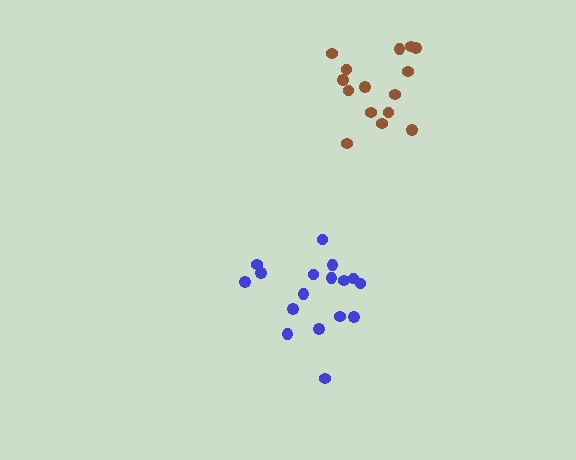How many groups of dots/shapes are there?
There are 2 groups.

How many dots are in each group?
Group 1: 17 dots, Group 2: 15 dots (32 total).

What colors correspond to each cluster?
The clusters are colored: blue, brown.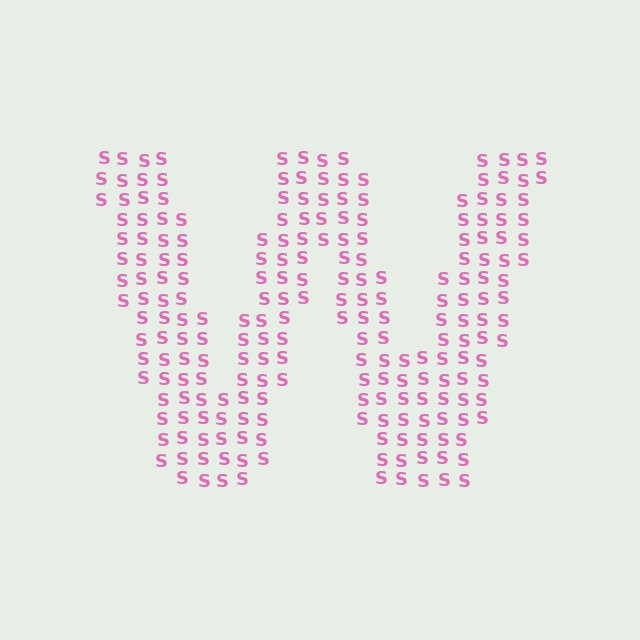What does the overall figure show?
The overall figure shows the letter W.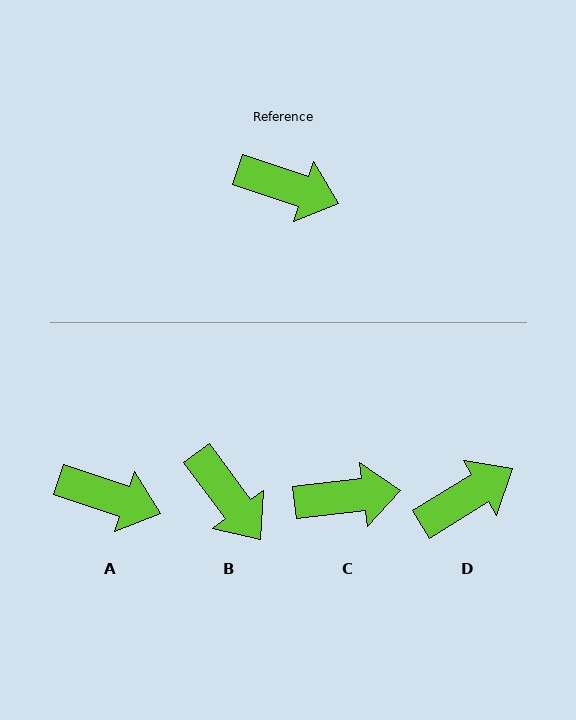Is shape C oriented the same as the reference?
No, it is off by about 25 degrees.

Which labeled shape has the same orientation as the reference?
A.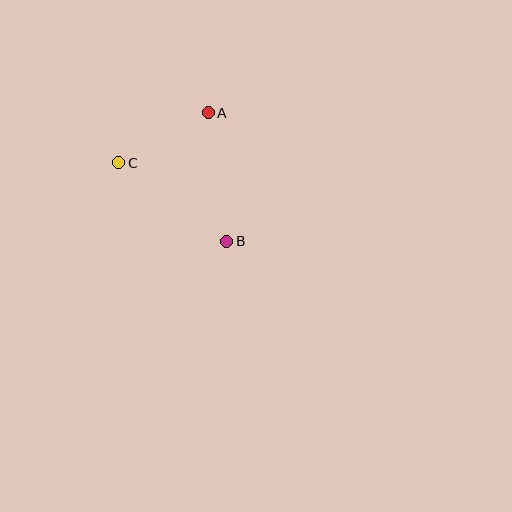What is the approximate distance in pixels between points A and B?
The distance between A and B is approximately 130 pixels.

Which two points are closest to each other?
Points A and C are closest to each other.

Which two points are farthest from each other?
Points B and C are farthest from each other.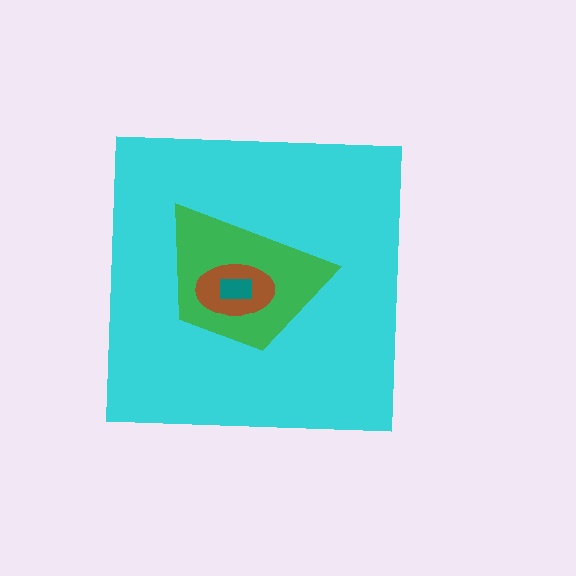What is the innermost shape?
The teal rectangle.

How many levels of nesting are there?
4.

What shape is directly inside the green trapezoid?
The brown ellipse.